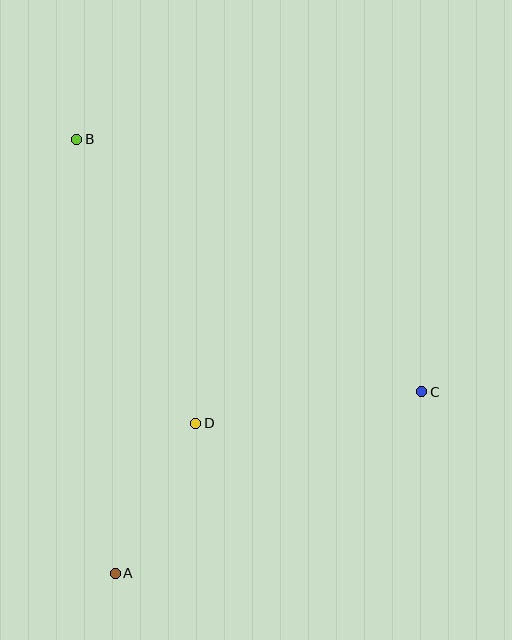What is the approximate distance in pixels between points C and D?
The distance between C and D is approximately 228 pixels.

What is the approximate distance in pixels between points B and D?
The distance between B and D is approximately 308 pixels.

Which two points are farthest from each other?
Points A and B are farthest from each other.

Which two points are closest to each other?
Points A and D are closest to each other.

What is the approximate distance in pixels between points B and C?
The distance between B and C is approximately 428 pixels.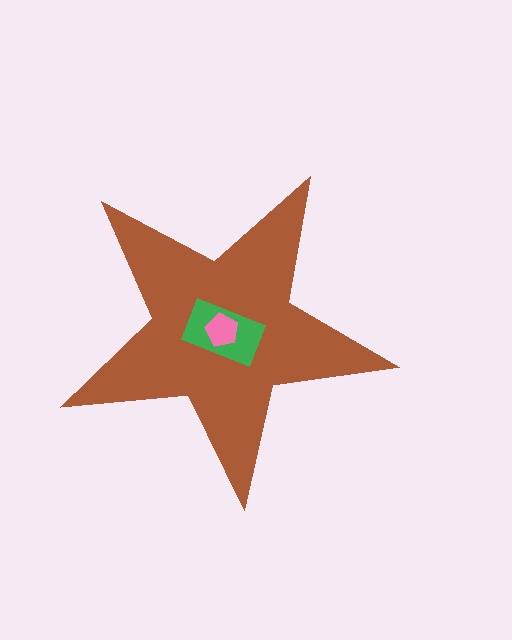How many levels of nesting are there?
3.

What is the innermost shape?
The pink pentagon.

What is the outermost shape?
The brown star.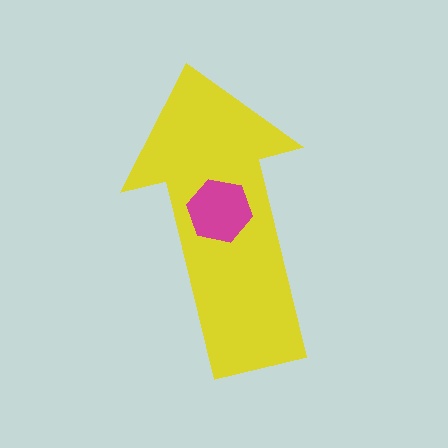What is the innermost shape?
The magenta hexagon.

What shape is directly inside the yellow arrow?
The magenta hexagon.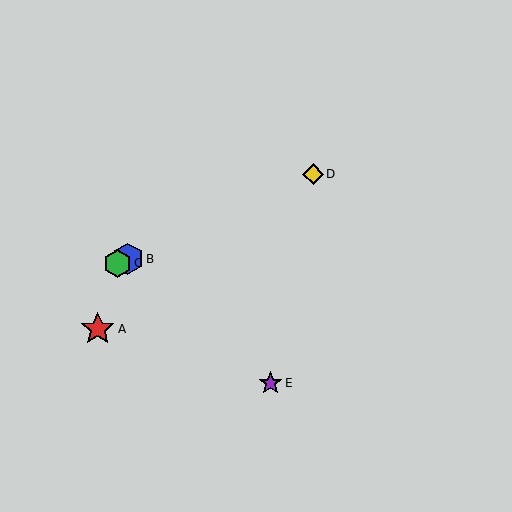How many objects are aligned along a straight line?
3 objects (B, C, D) are aligned along a straight line.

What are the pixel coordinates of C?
Object C is at (118, 263).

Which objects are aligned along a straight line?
Objects B, C, D are aligned along a straight line.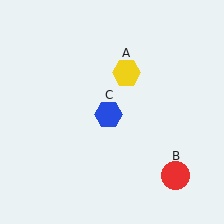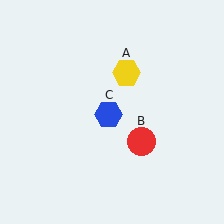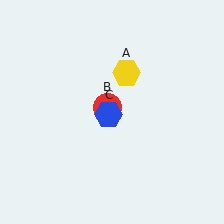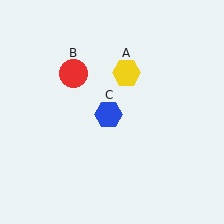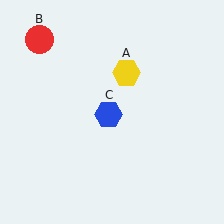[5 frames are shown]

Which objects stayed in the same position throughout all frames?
Yellow hexagon (object A) and blue hexagon (object C) remained stationary.